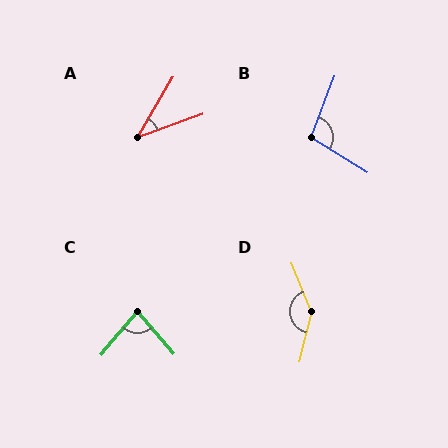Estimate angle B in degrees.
Approximately 100 degrees.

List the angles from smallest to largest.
A (40°), C (80°), B (100°), D (144°).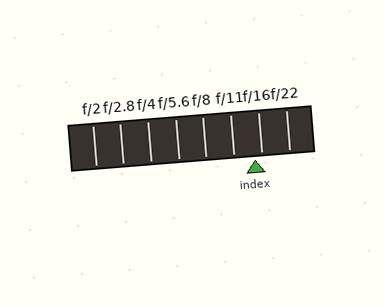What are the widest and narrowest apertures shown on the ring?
The widest aperture shown is f/2 and the narrowest is f/22.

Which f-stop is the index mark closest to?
The index mark is closest to f/16.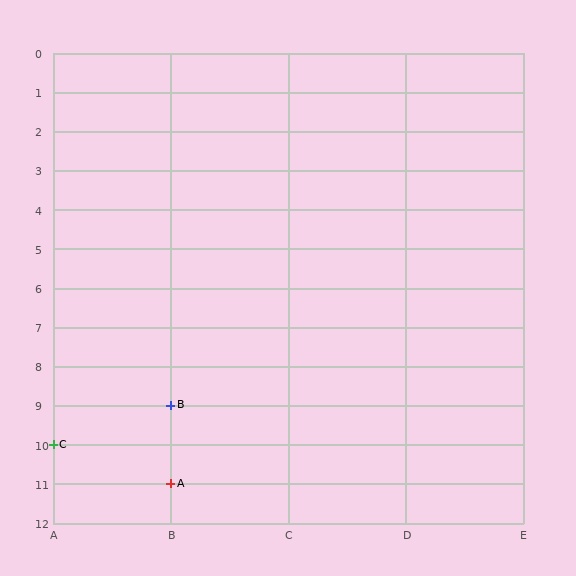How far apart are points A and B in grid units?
Points A and B are 2 rows apart.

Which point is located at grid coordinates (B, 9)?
Point B is at (B, 9).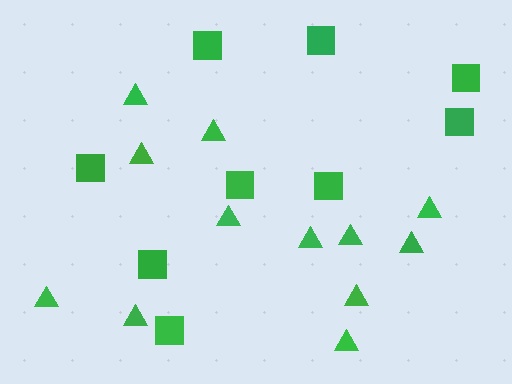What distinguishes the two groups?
There are 2 groups: one group of triangles (12) and one group of squares (9).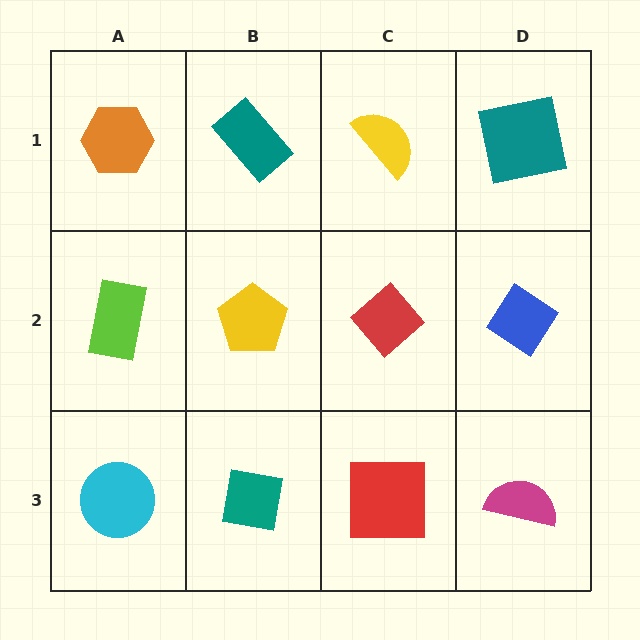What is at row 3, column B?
A teal square.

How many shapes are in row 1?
4 shapes.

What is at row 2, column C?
A red diamond.